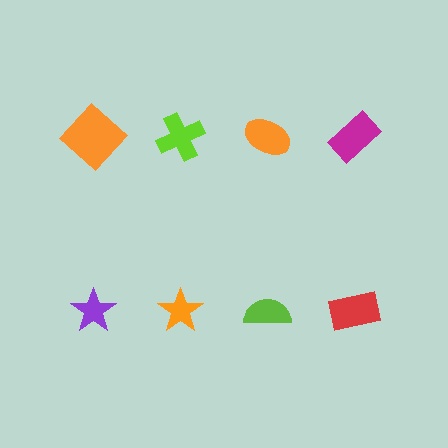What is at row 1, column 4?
A magenta rectangle.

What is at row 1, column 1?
An orange diamond.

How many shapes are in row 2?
4 shapes.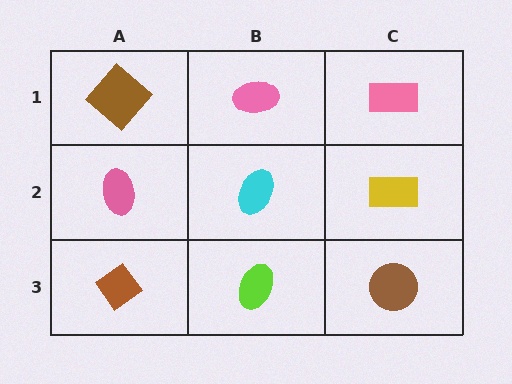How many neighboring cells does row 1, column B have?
3.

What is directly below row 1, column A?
A pink ellipse.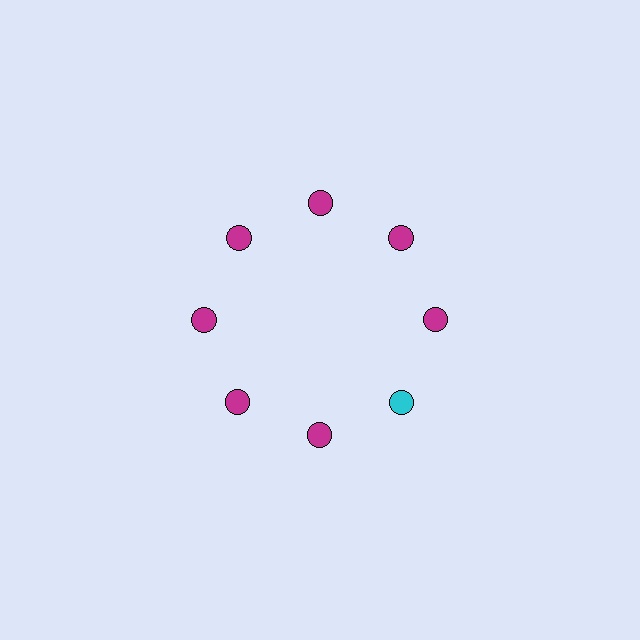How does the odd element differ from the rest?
It has a different color: cyan instead of magenta.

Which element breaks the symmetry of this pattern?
The cyan circle at roughly the 4 o'clock position breaks the symmetry. All other shapes are magenta circles.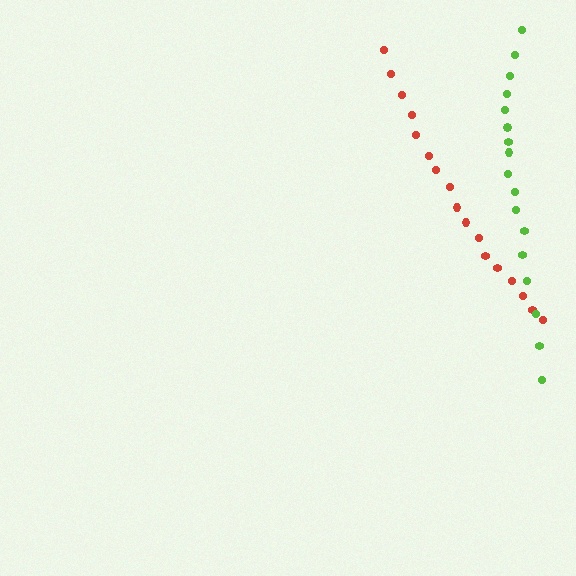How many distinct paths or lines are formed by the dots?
There are 2 distinct paths.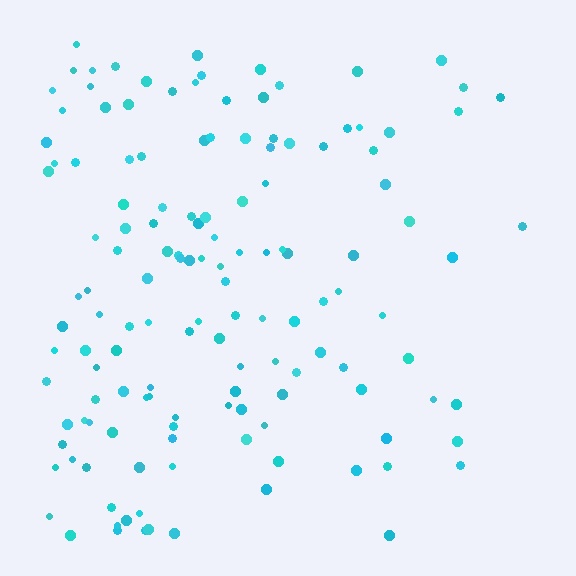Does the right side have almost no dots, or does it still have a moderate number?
Still a moderate number, just noticeably fewer than the left.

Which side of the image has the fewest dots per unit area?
The right.